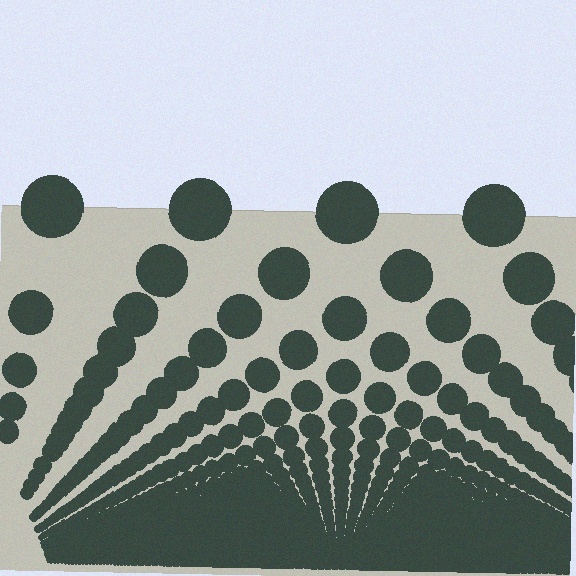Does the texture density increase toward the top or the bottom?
Density increases toward the bottom.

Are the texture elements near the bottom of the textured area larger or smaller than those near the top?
Smaller. The gradient is inverted — elements near the bottom are smaller and denser.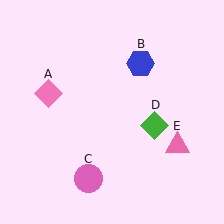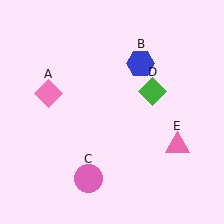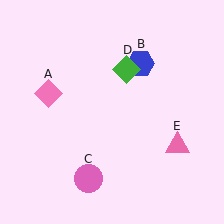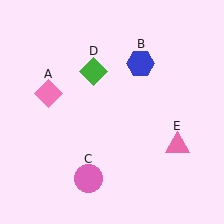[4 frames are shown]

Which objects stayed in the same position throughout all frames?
Pink diamond (object A) and blue hexagon (object B) and pink circle (object C) and pink triangle (object E) remained stationary.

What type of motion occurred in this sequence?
The green diamond (object D) rotated counterclockwise around the center of the scene.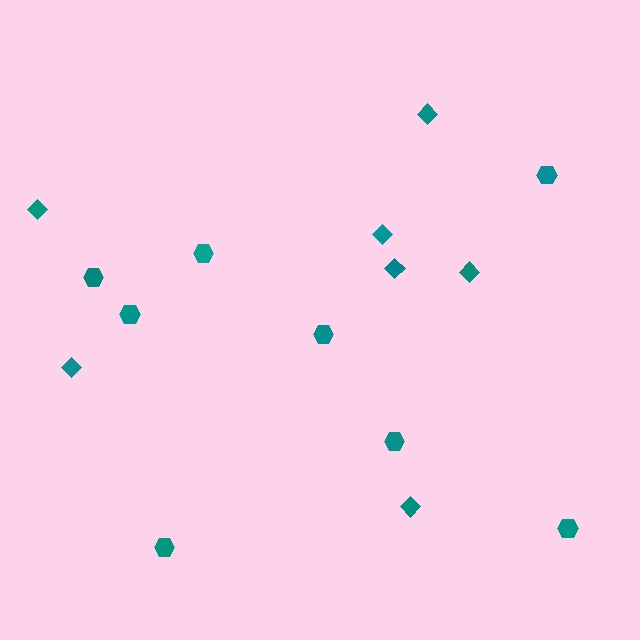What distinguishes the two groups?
There are 2 groups: one group of diamonds (7) and one group of hexagons (8).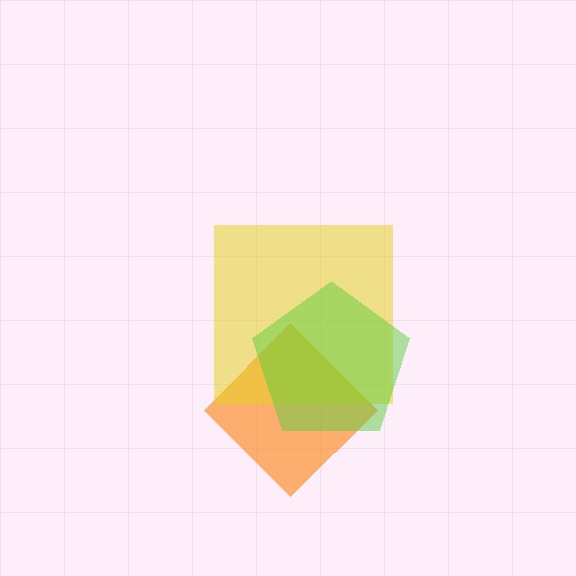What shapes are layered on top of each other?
The layered shapes are: an orange diamond, a yellow square, a lime pentagon.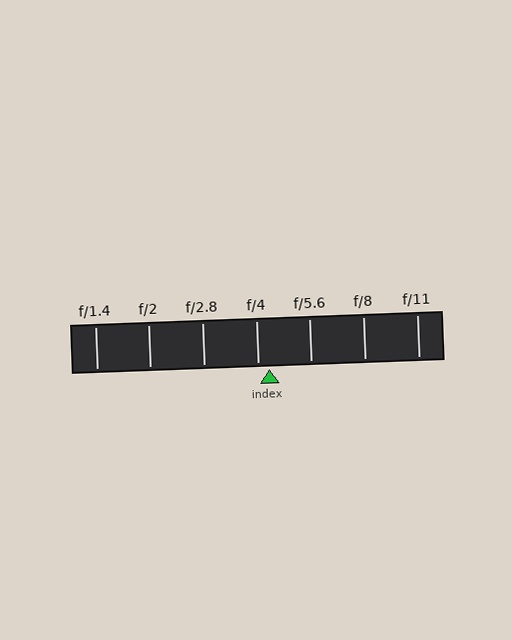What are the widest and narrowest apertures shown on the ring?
The widest aperture shown is f/1.4 and the narrowest is f/11.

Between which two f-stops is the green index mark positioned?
The index mark is between f/4 and f/5.6.